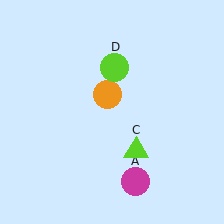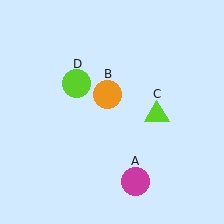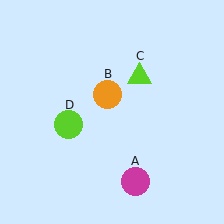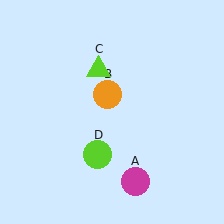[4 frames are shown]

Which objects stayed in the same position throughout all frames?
Magenta circle (object A) and orange circle (object B) remained stationary.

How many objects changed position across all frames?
2 objects changed position: lime triangle (object C), lime circle (object D).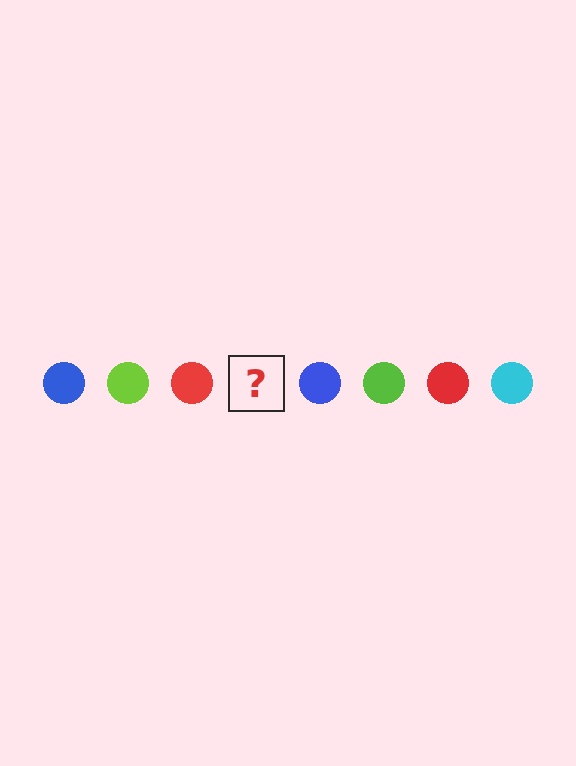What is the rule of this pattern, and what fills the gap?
The rule is that the pattern cycles through blue, lime, red, cyan circles. The gap should be filled with a cyan circle.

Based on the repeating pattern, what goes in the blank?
The blank should be a cyan circle.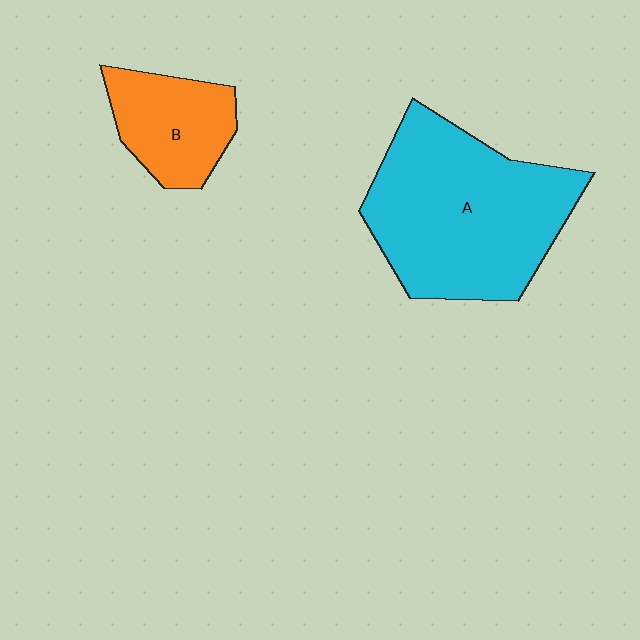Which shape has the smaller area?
Shape B (orange).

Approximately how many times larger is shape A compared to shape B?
Approximately 2.5 times.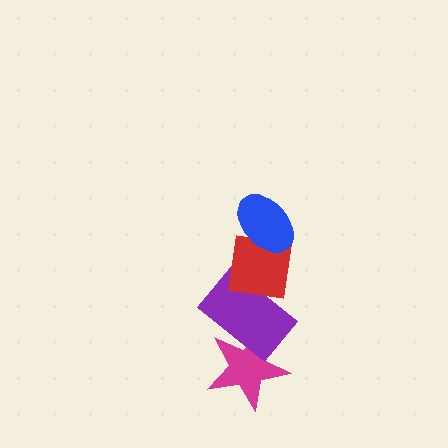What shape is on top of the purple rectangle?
The red square is on top of the purple rectangle.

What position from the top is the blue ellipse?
The blue ellipse is 1st from the top.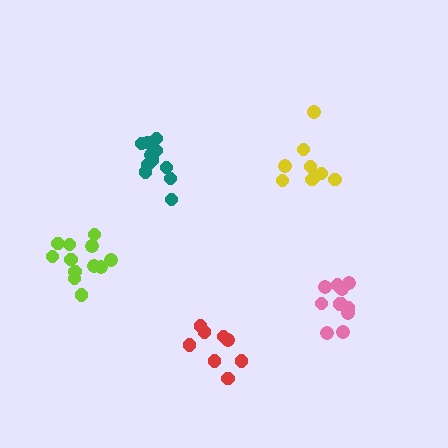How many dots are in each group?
Group 1: 12 dots, Group 2: 9 dots, Group 3: 11 dots, Group 4: 12 dots, Group 5: 8 dots (52 total).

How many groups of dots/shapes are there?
There are 5 groups.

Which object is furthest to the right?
The pink cluster is rightmost.